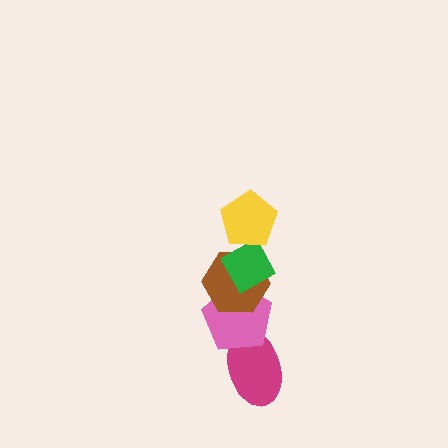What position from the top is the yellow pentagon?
The yellow pentagon is 1st from the top.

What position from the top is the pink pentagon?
The pink pentagon is 4th from the top.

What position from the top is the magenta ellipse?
The magenta ellipse is 5th from the top.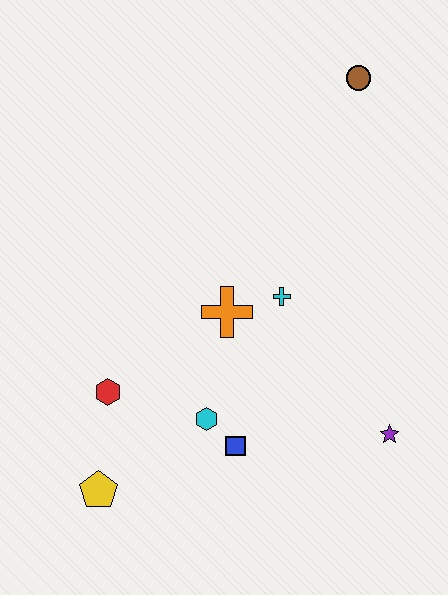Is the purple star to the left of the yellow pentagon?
No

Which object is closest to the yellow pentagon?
The red hexagon is closest to the yellow pentagon.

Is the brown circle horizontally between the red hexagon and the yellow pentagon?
No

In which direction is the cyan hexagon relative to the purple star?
The cyan hexagon is to the left of the purple star.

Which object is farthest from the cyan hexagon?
The brown circle is farthest from the cyan hexagon.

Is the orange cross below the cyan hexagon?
No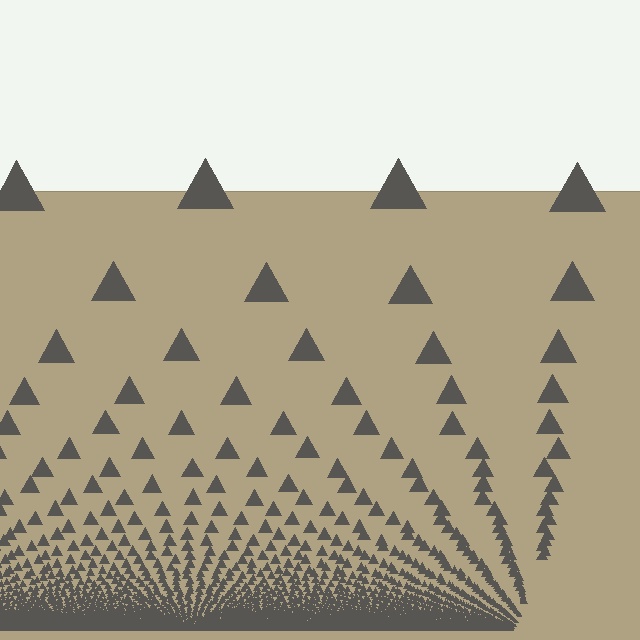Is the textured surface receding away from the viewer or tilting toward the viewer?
The surface appears to tilt toward the viewer. Texture elements get larger and sparser toward the top.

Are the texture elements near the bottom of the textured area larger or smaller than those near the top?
Smaller. The gradient is inverted — elements near the bottom are smaller and denser.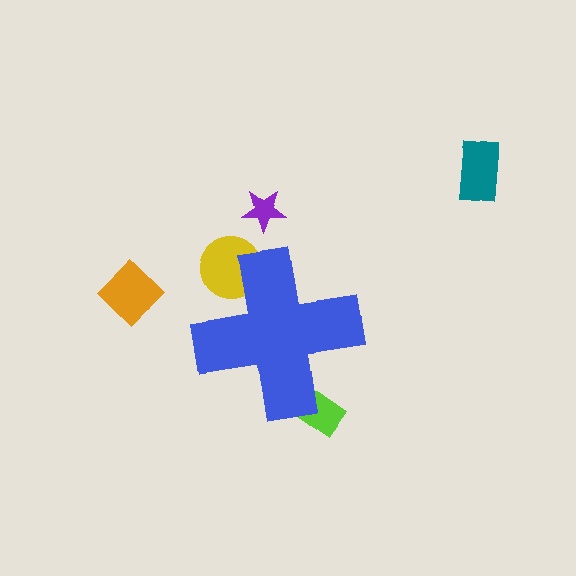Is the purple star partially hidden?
No, the purple star is fully visible.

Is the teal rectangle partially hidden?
No, the teal rectangle is fully visible.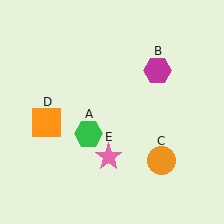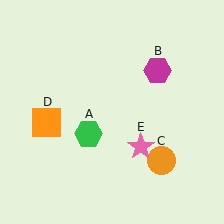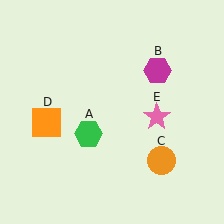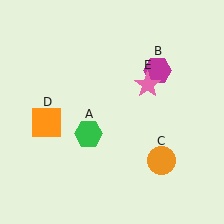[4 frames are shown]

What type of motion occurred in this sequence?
The pink star (object E) rotated counterclockwise around the center of the scene.